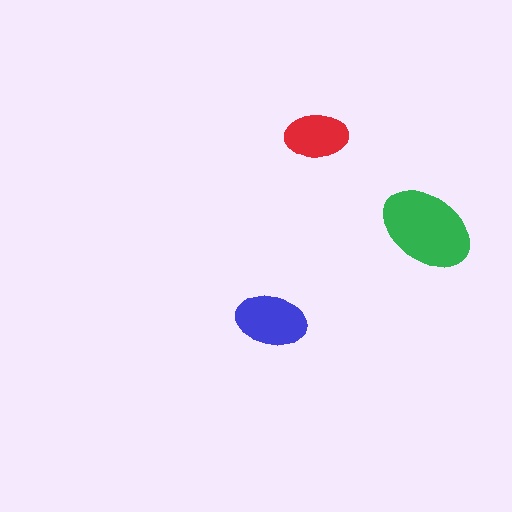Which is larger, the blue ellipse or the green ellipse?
The green one.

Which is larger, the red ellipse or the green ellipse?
The green one.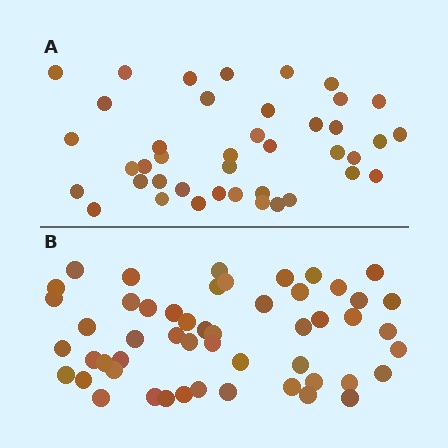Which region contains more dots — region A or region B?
Region B (the bottom region) has more dots.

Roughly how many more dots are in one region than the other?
Region B has roughly 12 or so more dots than region A.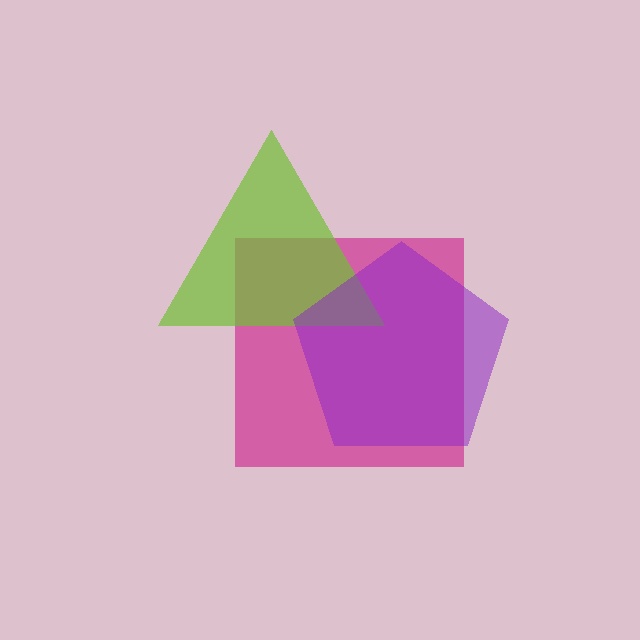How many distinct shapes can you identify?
There are 3 distinct shapes: a magenta square, a lime triangle, a purple pentagon.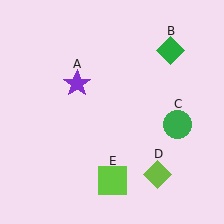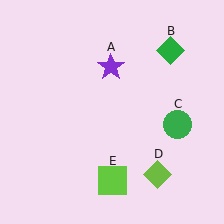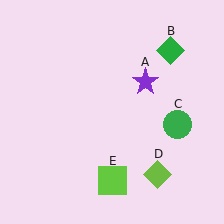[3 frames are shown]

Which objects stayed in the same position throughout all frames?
Green diamond (object B) and green circle (object C) and lime diamond (object D) and lime square (object E) remained stationary.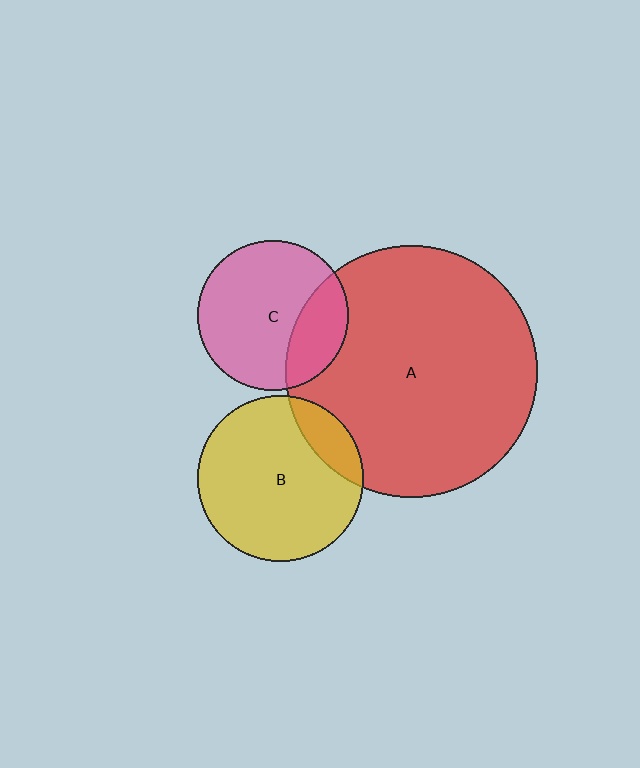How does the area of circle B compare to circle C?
Approximately 1.2 times.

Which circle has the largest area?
Circle A (red).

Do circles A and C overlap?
Yes.